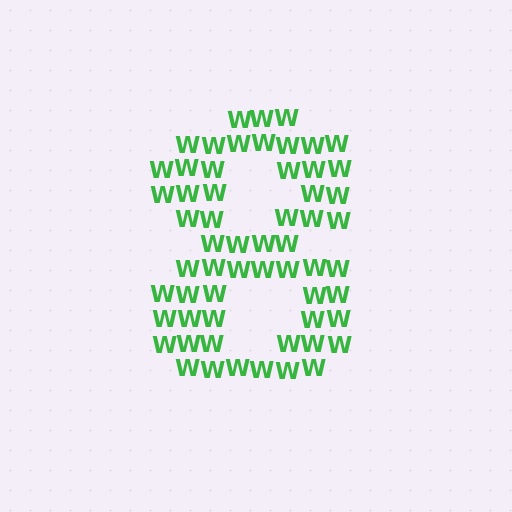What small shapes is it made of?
It is made of small letter W's.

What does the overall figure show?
The overall figure shows the digit 8.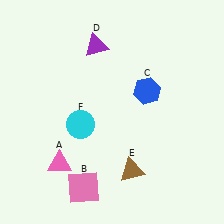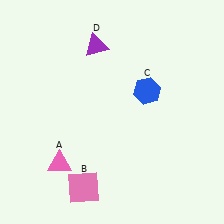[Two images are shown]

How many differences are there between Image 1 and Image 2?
There are 2 differences between the two images.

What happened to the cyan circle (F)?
The cyan circle (F) was removed in Image 2. It was in the bottom-left area of Image 1.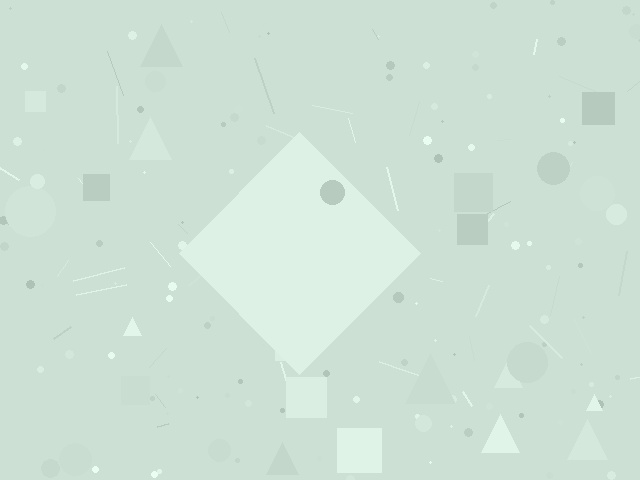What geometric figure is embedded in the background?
A diamond is embedded in the background.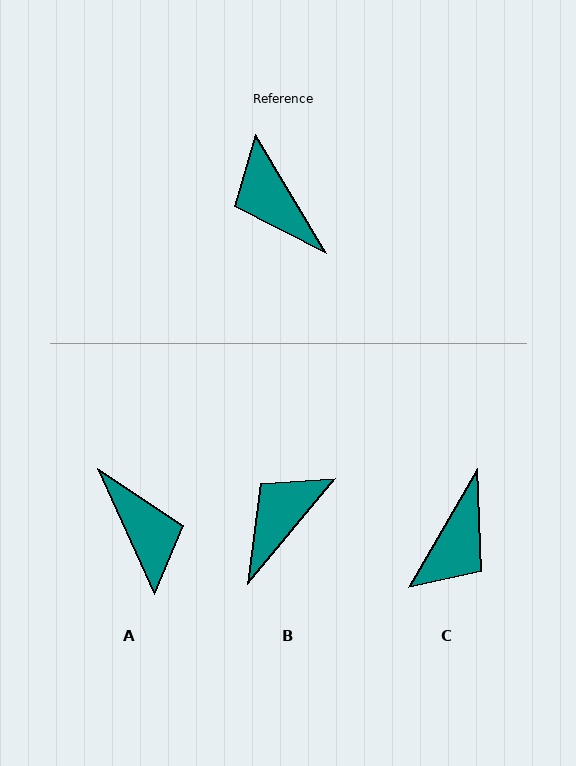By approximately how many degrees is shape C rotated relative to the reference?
Approximately 119 degrees counter-clockwise.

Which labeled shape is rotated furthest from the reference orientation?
A, about 173 degrees away.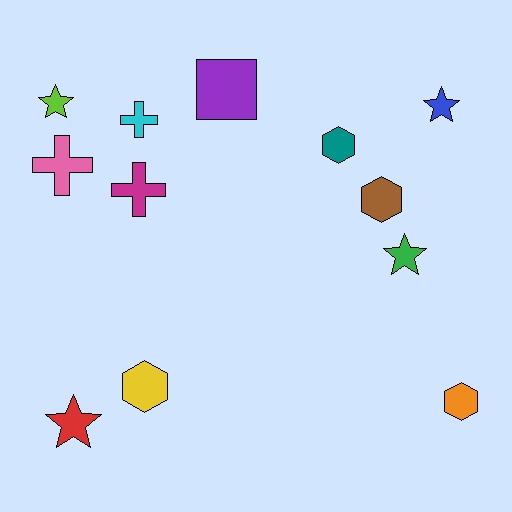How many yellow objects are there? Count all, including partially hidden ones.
There is 1 yellow object.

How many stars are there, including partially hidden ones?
There are 4 stars.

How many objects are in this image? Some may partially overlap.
There are 12 objects.